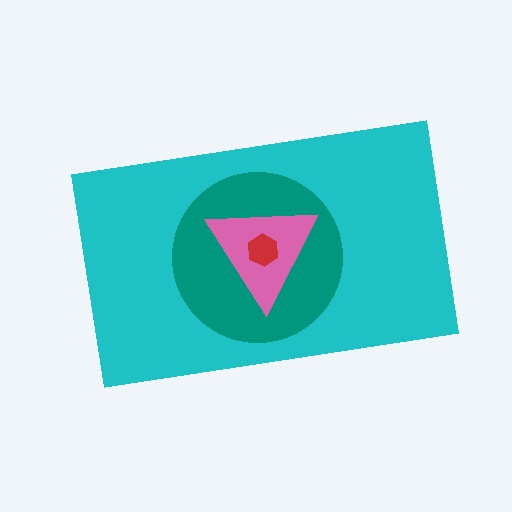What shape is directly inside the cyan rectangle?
The teal circle.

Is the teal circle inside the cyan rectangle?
Yes.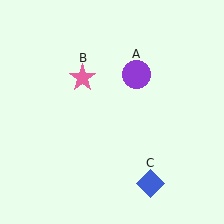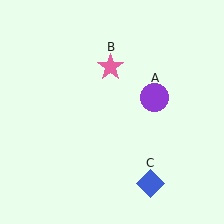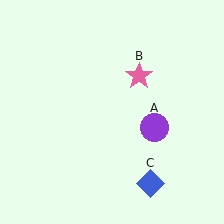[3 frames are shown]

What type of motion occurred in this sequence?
The purple circle (object A), pink star (object B) rotated clockwise around the center of the scene.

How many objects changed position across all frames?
2 objects changed position: purple circle (object A), pink star (object B).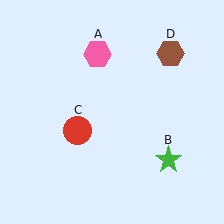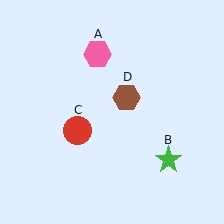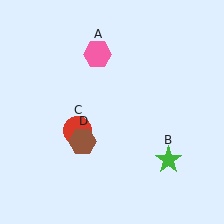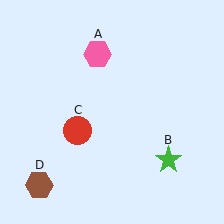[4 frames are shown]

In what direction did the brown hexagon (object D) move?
The brown hexagon (object D) moved down and to the left.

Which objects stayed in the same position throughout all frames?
Pink hexagon (object A) and green star (object B) and red circle (object C) remained stationary.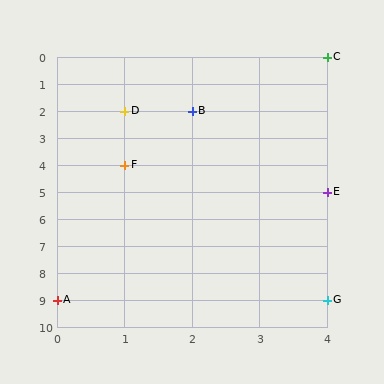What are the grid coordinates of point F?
Point F is at grid coordinates (1, 4).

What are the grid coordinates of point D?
Point D is at grid coordinates (1, 2).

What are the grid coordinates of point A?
Point A is at grid coordinates (0, 9).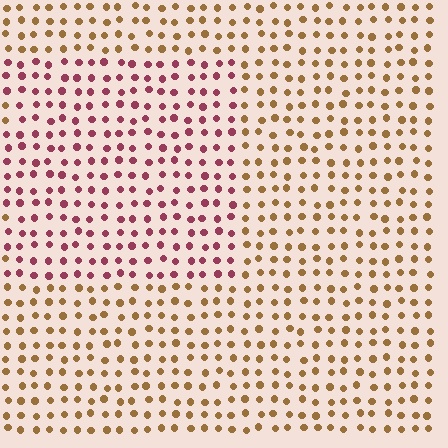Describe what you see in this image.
The image is filled with small brown elements in a uniform arrangement. A rectangle-shaped region is visible where the elements are tinted to a slightly different hue, forming a subtle color boundary.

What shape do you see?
I see a rectangle.